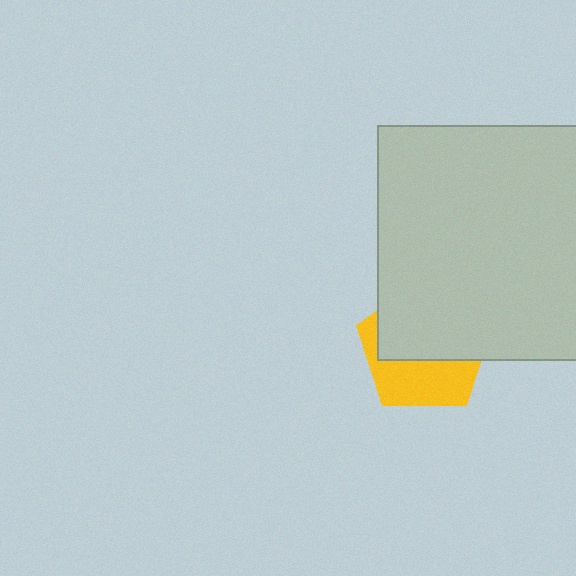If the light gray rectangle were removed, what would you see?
You would see the complete yellow pentagon.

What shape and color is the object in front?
The object in front is a light gray rectangle.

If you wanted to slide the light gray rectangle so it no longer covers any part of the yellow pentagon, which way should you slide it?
Slide it up — that is the most direct way to separate the two shapes.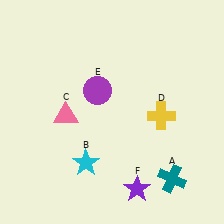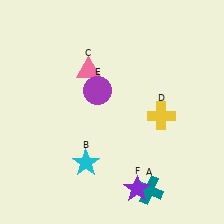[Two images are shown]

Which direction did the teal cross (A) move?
The teal cross (A) moved left.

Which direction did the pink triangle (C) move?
The pink triangle (C) moved up.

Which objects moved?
The objects that moved are: the teal cross (A), the pink triangle (C).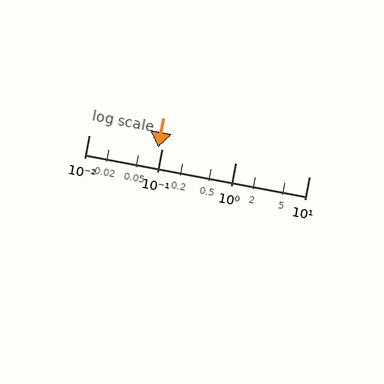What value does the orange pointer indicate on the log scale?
The pointer indicates approximately 0.089.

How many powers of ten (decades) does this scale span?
The scale spans 3 decades, from 0.01 to 10.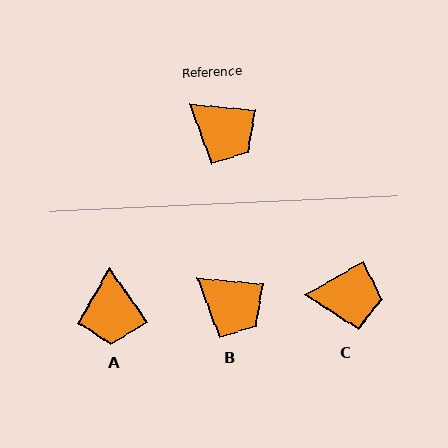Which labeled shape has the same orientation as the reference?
B.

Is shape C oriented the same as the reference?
No, it is off by about 36 degrees.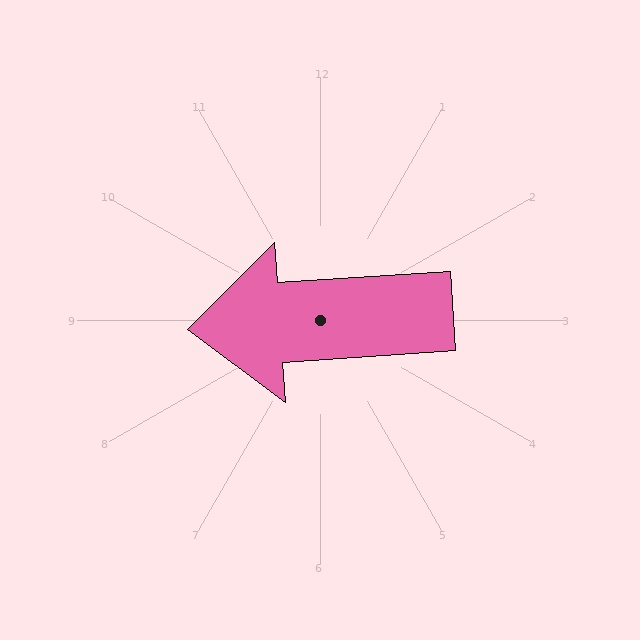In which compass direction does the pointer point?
West.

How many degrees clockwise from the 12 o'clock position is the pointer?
Approximately 266 degrees.